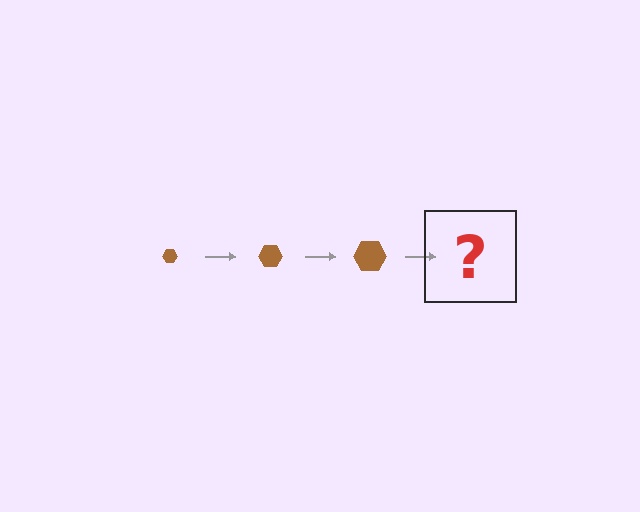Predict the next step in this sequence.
The next step is a brown hexagon, larger than the previous one.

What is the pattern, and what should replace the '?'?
The pattern is that the hexagon gets progressively larger each step. The '?' should be a brown hexagon, larger than the previous one.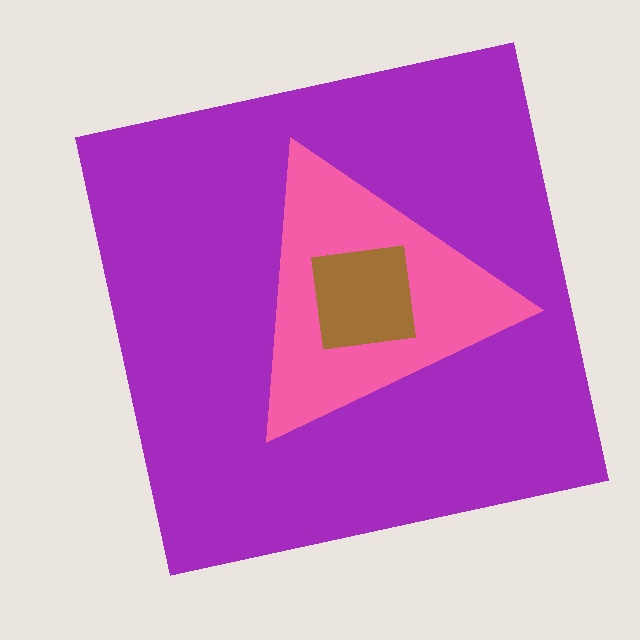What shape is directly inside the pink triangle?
The brown square.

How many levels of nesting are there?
3.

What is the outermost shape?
The purple square.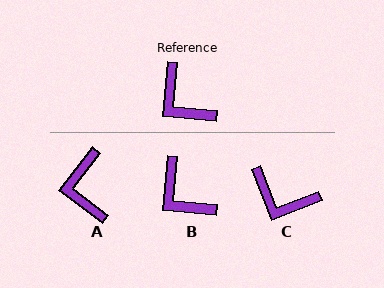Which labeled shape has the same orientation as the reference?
B.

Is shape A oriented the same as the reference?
No, it is off by about 32 degrees.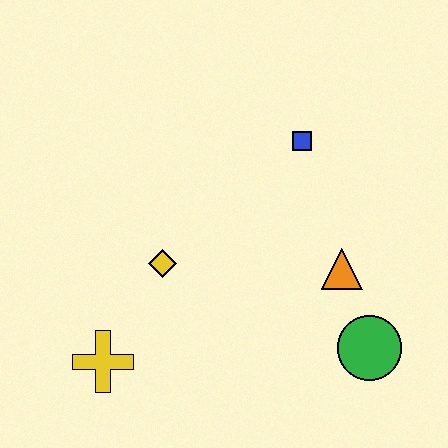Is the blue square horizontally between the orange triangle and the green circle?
No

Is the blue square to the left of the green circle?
Yes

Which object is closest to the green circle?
The orange triangle is closest to the green circle.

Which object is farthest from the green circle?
The yellow cross is farthest from the green circle.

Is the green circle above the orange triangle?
No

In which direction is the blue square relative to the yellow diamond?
The blue square is to the right of the yellow diamond.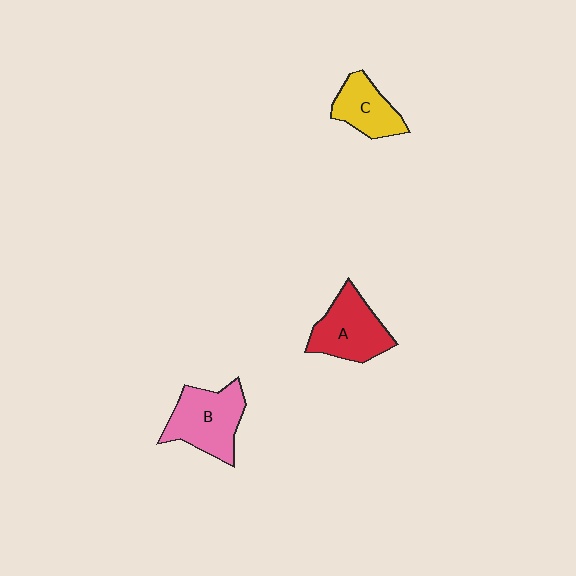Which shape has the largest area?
Shape B (pink).